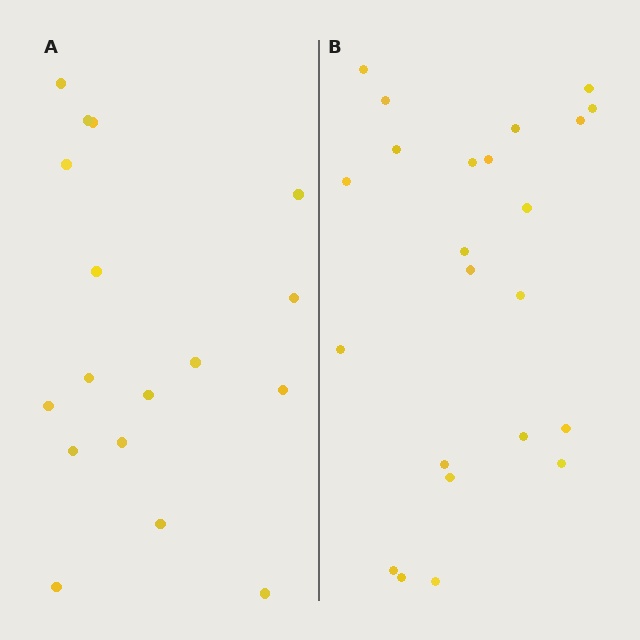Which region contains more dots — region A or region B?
Region B (the right region) has more dots.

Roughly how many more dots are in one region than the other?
Region B has about 6 more dots than region A.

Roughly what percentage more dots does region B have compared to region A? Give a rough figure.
About 35% more.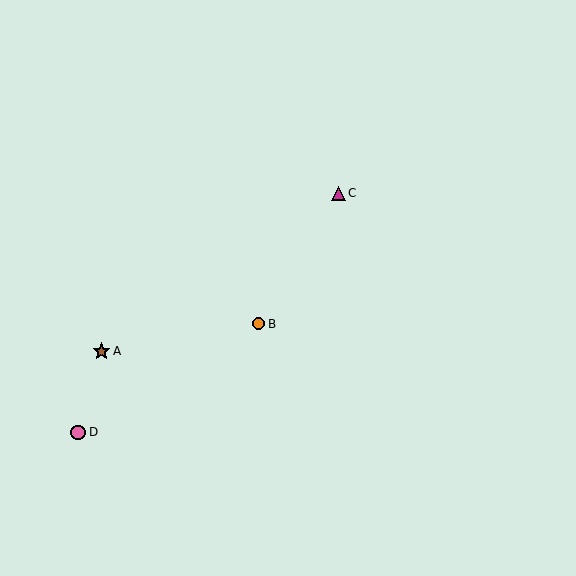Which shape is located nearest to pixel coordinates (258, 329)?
The orange circle (labeled B) at (258, 324) is nearest to that location.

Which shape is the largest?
The brown star (labeled A) is the largest.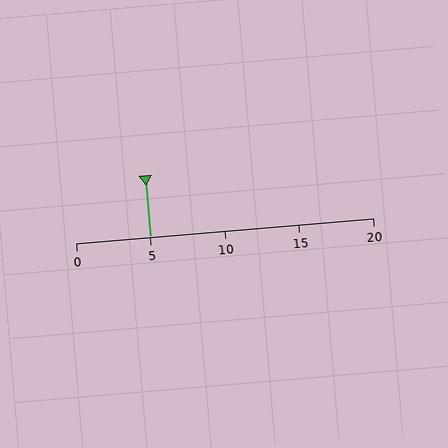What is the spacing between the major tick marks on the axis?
The major ticks are spaced 5 apart.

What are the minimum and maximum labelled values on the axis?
The axis runs from 0 to 20.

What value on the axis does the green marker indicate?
The marker indicates approximately 5.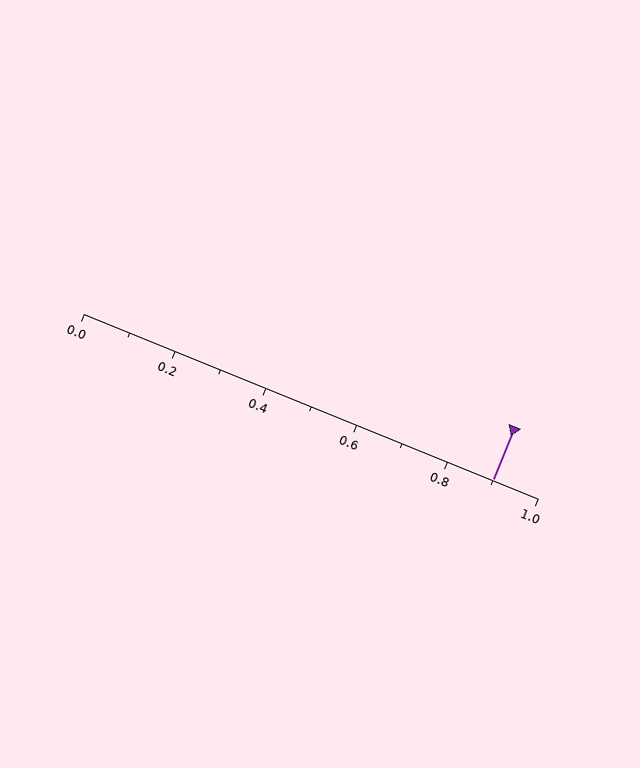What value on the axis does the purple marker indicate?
The marker indicates approximately 0.9.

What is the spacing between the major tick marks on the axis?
The major ticks are spaced 0.2 apart.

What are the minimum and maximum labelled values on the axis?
The axis runs from 0.0 to 1.0.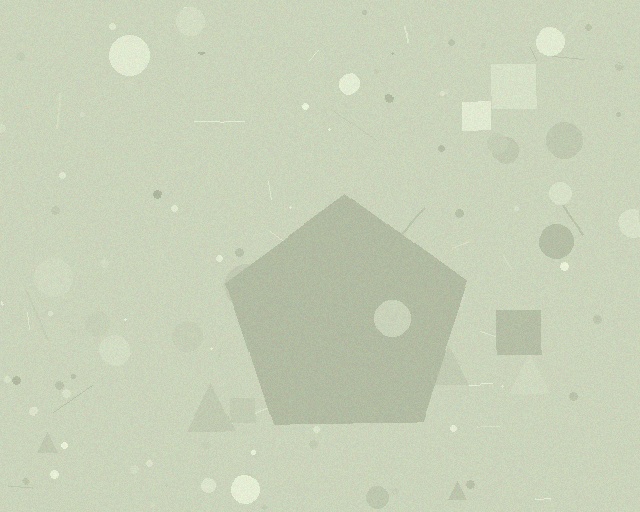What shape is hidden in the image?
A pentagon is hidden in the image.